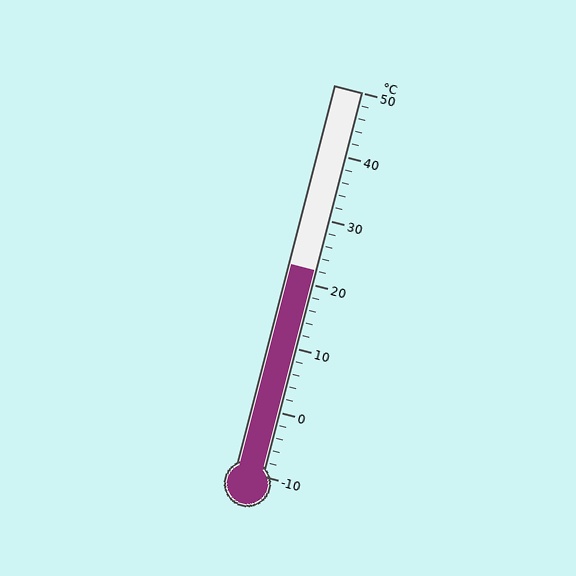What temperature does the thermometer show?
The thermometer shows approximately 22°C.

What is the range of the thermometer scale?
The thermometer scale ranges from -10°C to 50°C.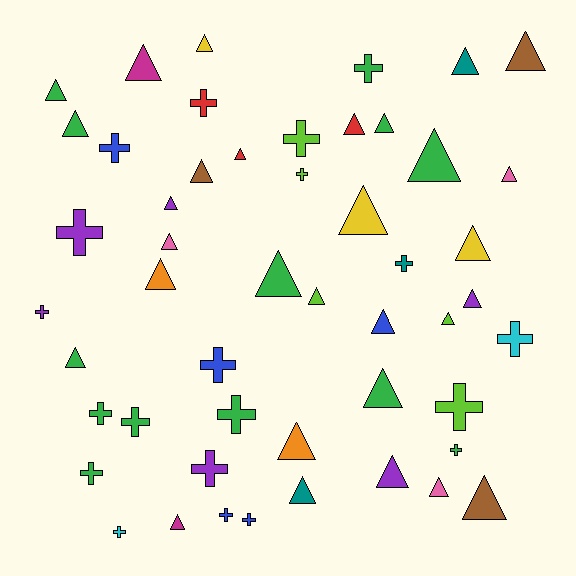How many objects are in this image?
There are 50 objects.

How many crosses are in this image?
There are 20 crosses.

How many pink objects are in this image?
There are 3 pink objects.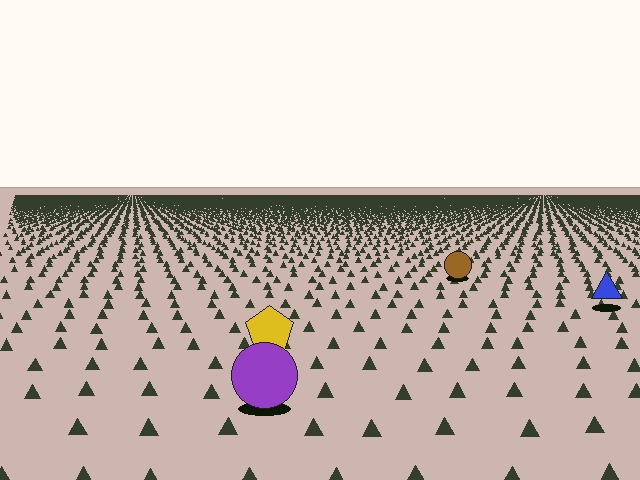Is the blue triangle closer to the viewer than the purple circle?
No. The purple circle is closer — you can tell from the texture gradient: the ground texture is coarser near it.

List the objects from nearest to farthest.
From nearest to farthest: the purple circle, the yellow pentagon, the blue triangle, the brown circle.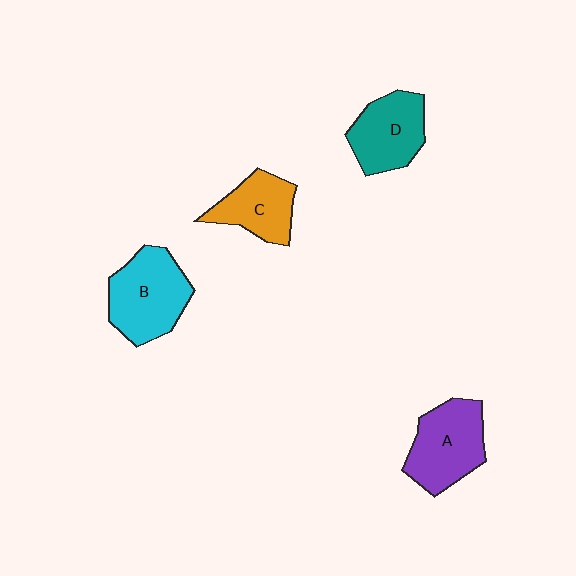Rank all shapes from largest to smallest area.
From largest to smallest: B (cyan), A (purple), D (teal), C (orange).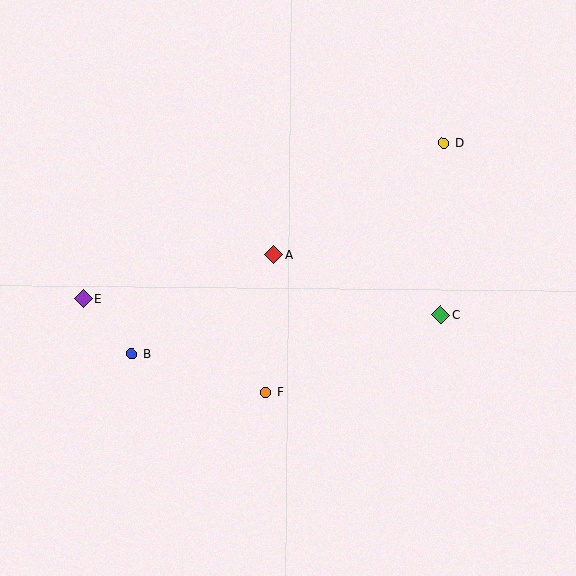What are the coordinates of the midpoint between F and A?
The midpoint between F and A is at (270, 323).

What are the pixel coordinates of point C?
Point C is at (441, 315).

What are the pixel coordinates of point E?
Point E is at (83, 299).